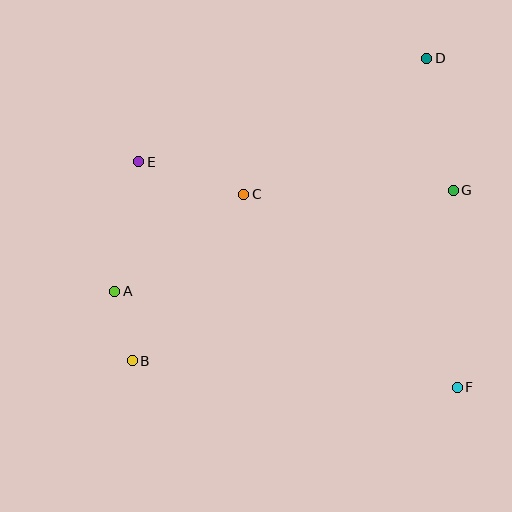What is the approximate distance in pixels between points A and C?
The distance between A and C is approximately 162 pixels.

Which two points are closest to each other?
Points A and B are closest to each other.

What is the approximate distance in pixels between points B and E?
The distance between B and E is approximately 199 pixels.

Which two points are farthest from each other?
Points B and D are farthest from each other.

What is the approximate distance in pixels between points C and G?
The distance between C and G is approximately 209 pixels.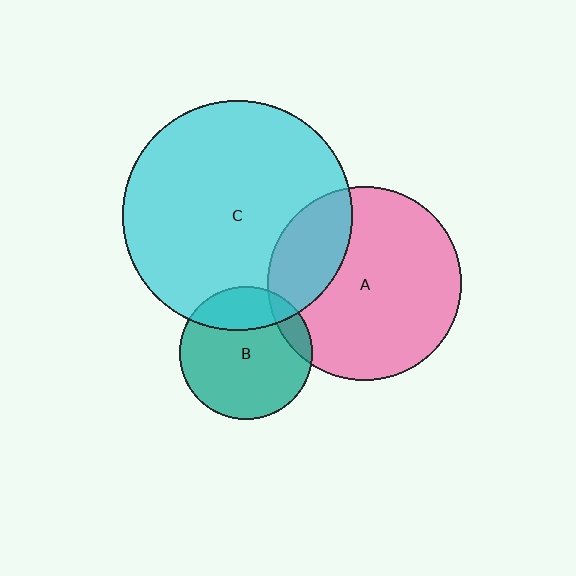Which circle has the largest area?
Circle C (cyan).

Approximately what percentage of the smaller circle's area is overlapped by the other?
Approximately 25%.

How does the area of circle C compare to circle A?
Approximately 1.4 times.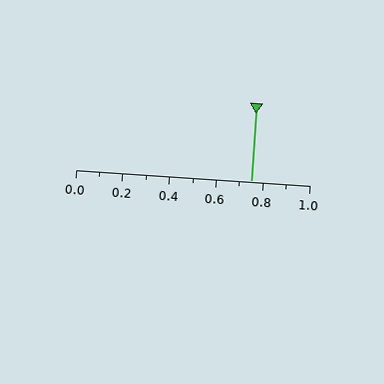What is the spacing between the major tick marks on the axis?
The major ticks are spaced 0.2 apart.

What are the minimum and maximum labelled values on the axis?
The axis runs from 0.0 to 1.0.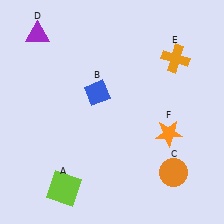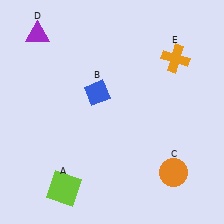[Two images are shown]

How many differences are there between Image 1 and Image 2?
There is 1 difference between the two images.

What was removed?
The orange star (F) was removed in Image 2.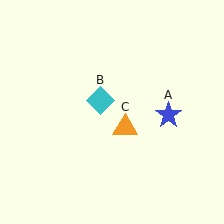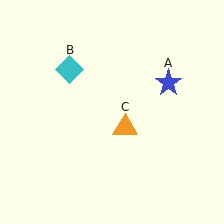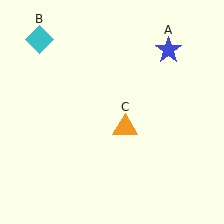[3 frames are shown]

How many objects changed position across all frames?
2 objects changed position: blue star (object A), cyan diamond (object B).